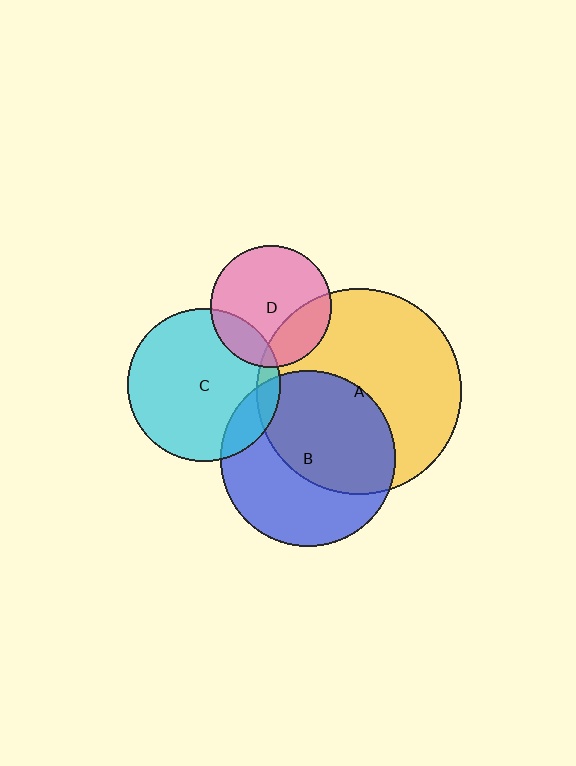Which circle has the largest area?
Circle A (yellow).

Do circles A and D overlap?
Yes.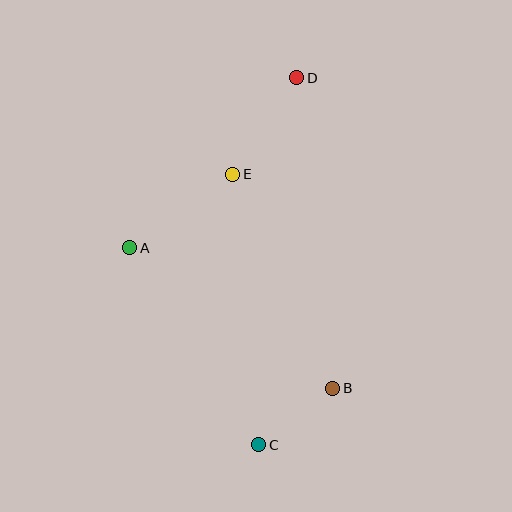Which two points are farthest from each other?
Points C and D are farthest from each other.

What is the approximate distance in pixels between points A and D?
The distance between A and D is approximately 238 pixels.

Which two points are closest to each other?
Points B and C are closest to each other.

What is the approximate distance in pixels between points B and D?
The distance between B and D is approximately 312 pixels.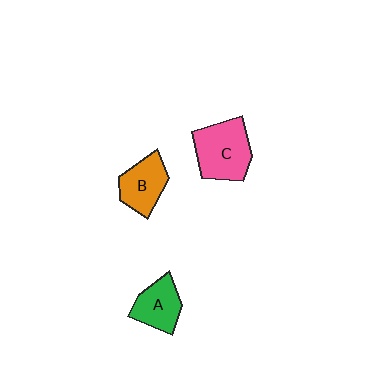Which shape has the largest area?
Shape C (pink).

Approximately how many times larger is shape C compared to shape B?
Approximately 1.4 times.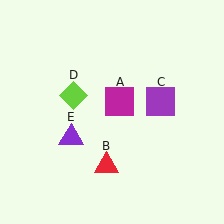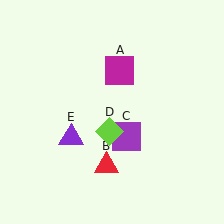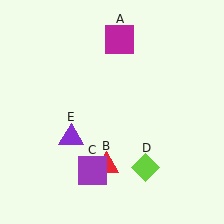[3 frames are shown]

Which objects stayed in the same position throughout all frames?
Red triangle (object B) and purple triangle (object E) remained stationary.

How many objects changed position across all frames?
3 objects changed position: magenta square (object A), purple square (object C), lime diamond (object D).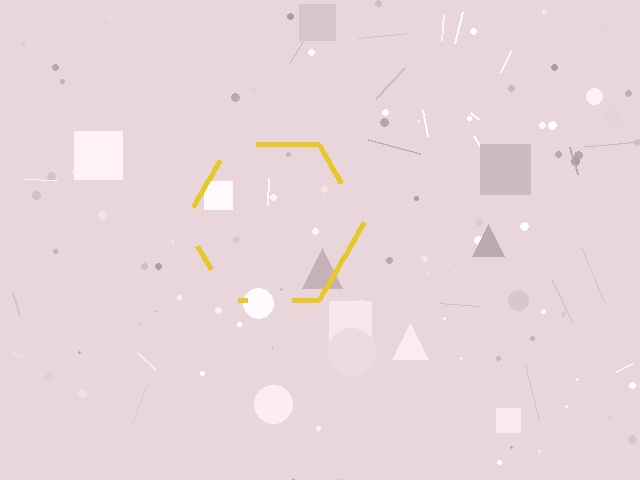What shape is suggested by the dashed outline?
The dashed outline suggests a hexagon.